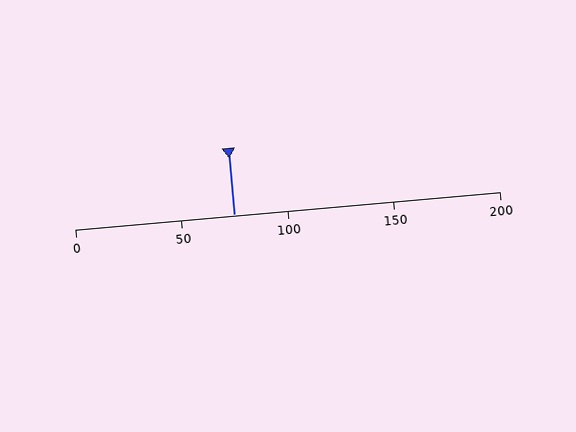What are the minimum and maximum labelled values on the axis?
The axis runs from 0 to 200.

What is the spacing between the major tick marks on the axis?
The major ticks are spaced 50 apart.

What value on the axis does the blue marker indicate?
The marker indicates approximately 75.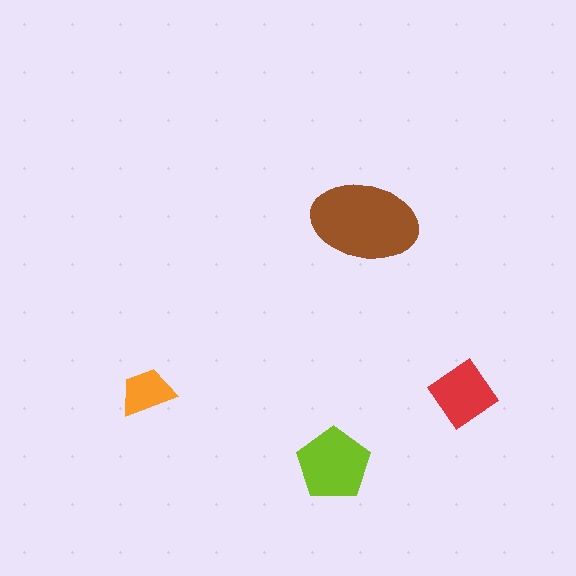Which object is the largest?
The brown ellipse.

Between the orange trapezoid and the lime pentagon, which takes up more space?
The lime pentagon.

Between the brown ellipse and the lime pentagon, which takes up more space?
The brown ellipse.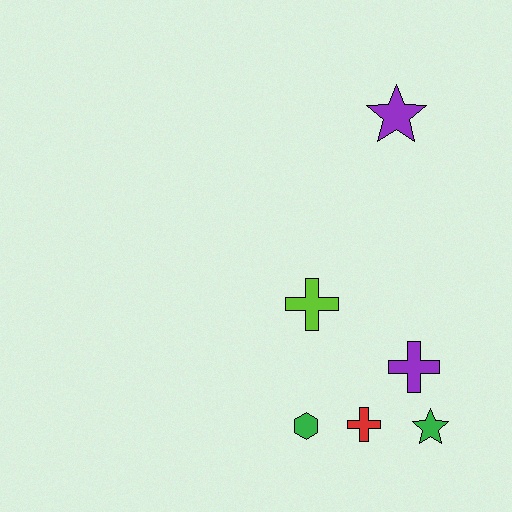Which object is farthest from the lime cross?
The purple star is farthest from the lime cross.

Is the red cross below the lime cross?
Yes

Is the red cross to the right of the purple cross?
No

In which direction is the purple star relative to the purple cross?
The purple star is above the purple cross.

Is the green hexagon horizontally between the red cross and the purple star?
No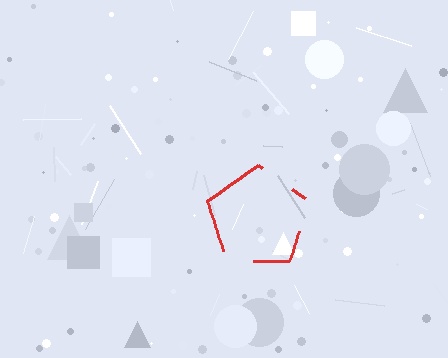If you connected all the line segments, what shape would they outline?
They would outline a pentagon.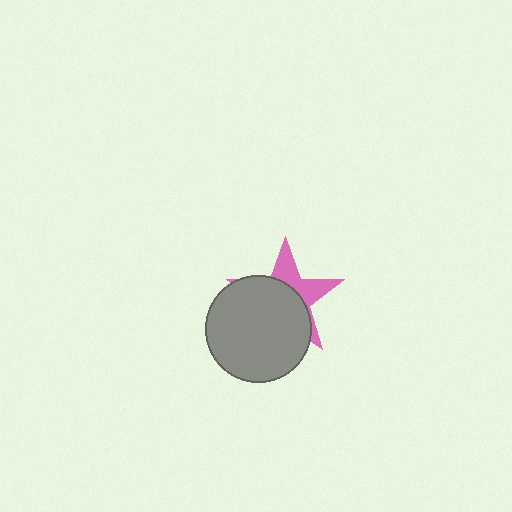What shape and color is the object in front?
The object in front is a gray circle.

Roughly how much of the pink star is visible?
A small part of it is visible (roughly 37%).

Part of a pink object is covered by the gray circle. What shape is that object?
It is a star.